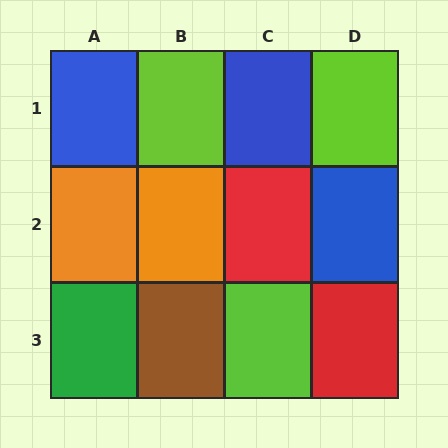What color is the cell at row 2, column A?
Orange.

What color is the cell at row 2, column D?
Blue.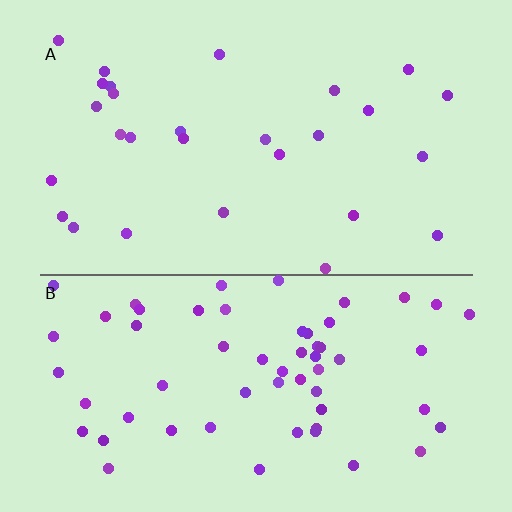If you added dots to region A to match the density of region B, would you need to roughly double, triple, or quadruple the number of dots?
Approximately double.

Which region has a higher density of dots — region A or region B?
B (the bottom).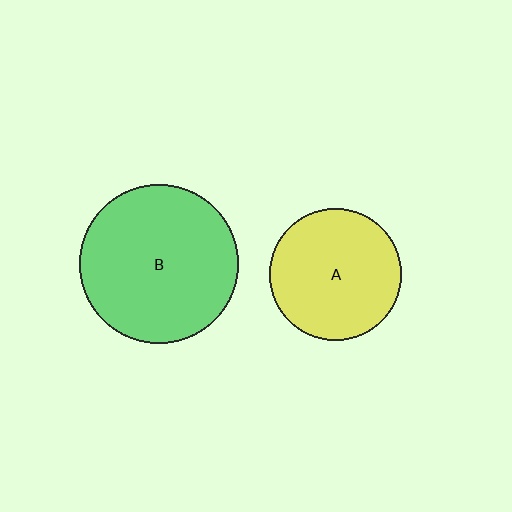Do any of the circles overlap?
No, none of the circles overlap.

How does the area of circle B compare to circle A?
Approximately 1.4 times.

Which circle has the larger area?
Circle B (green).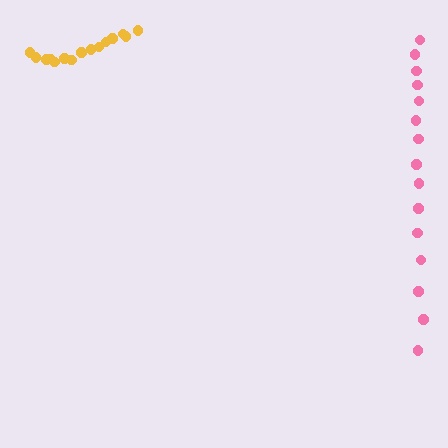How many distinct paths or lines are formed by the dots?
There are 2 distinct paths.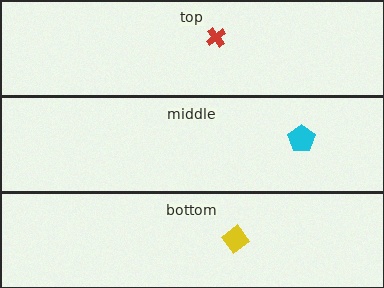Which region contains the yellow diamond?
The bottom region.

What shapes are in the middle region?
The cyan pentagon.